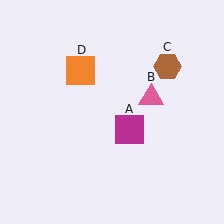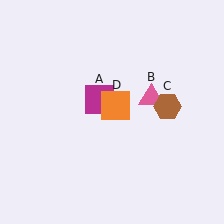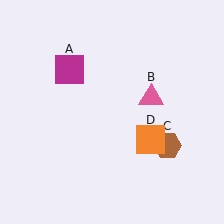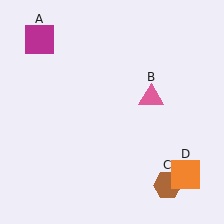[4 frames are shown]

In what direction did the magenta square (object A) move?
The magenta square (object A) moved up and to the left.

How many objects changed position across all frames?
3 objects changed position: magenta square (object A), brown hexagon (object C), orange square (object D).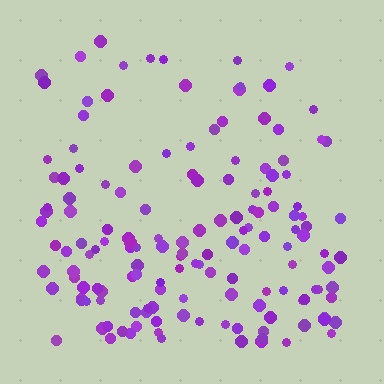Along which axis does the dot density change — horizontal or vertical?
Vertical.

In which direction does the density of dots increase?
From top to bottom, with the bottom side densest.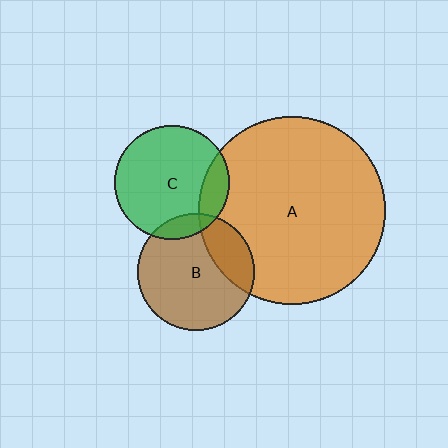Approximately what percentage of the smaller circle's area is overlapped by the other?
Approximately 25%.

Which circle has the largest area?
Circle A (orange).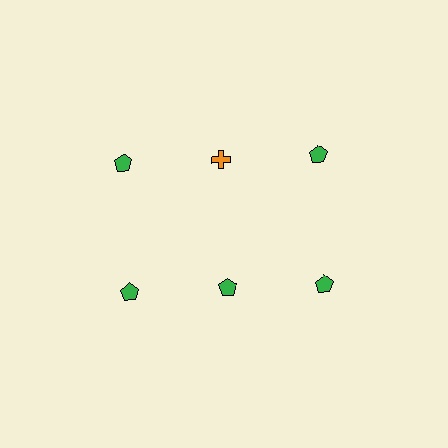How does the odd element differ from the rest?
It differs in both color (orange instead of green) and shape (cross instead of pentagon).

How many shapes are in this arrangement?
There are 6 shapes arranged in a grid pattern.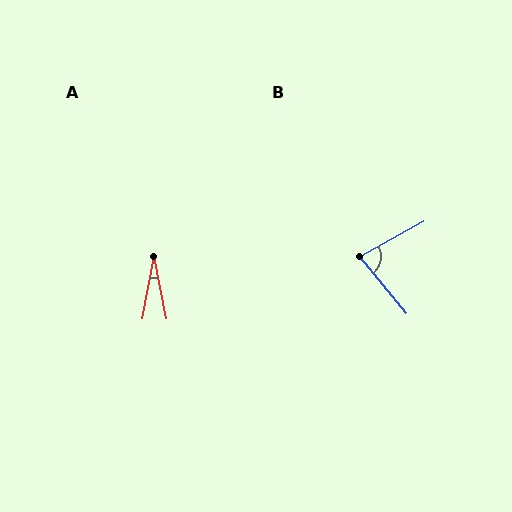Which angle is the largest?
B, at approximately 79 degrees.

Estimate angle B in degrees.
Approximately 79 degrees.